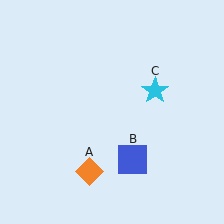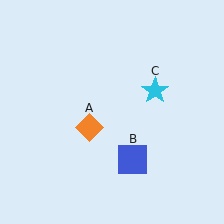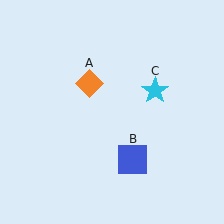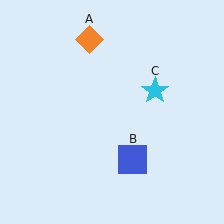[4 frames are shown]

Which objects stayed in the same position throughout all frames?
Blue square (object B) and cyan star (object C) remained stationary.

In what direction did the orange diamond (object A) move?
The orange diamond (object A) moved up.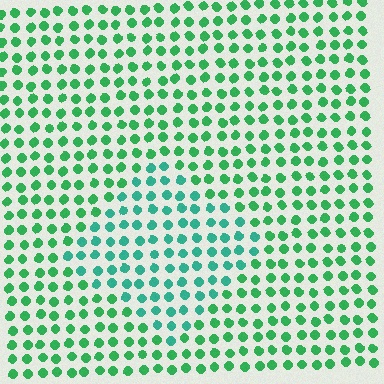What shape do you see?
I see a diamond.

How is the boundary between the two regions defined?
The boundary is defined purely by a slight shift in hue (about 28 degrees). Spacing, size, and orientation are identical on both sides.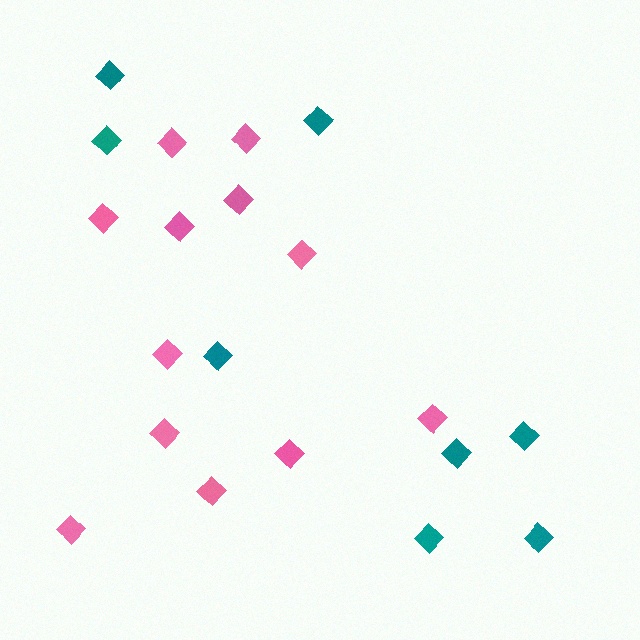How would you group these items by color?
There are 2 groups: one group of pink diamonds (12) and one group of teal diamonds (8).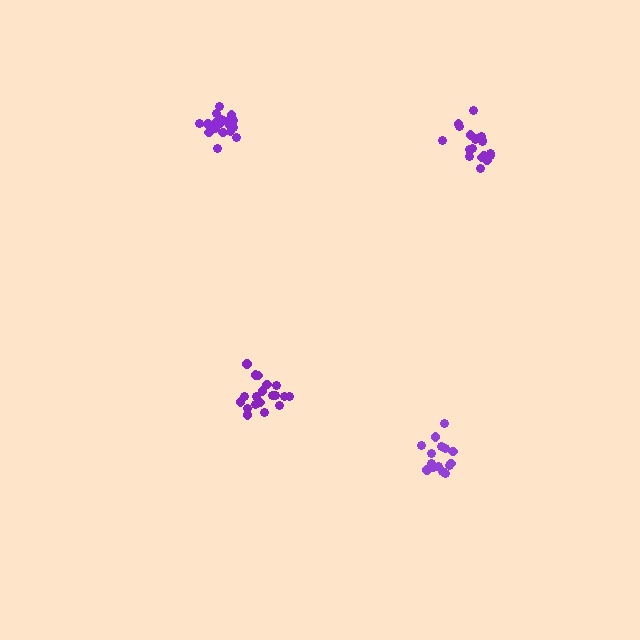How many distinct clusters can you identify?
There are 4 distinct clusters.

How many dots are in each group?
Group 1: 19 dots, Group 2: 18 dots, Group 3: 19 dots, Group 4: 16 dots (72 total).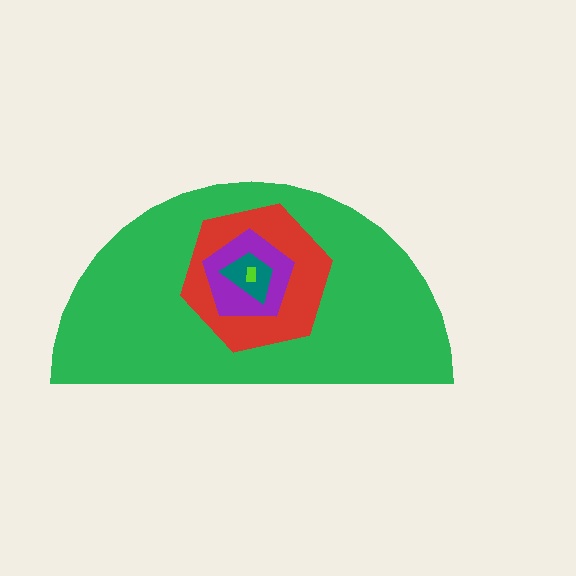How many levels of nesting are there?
5.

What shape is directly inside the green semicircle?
The red hexagon.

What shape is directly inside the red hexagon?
The purple pentagon.